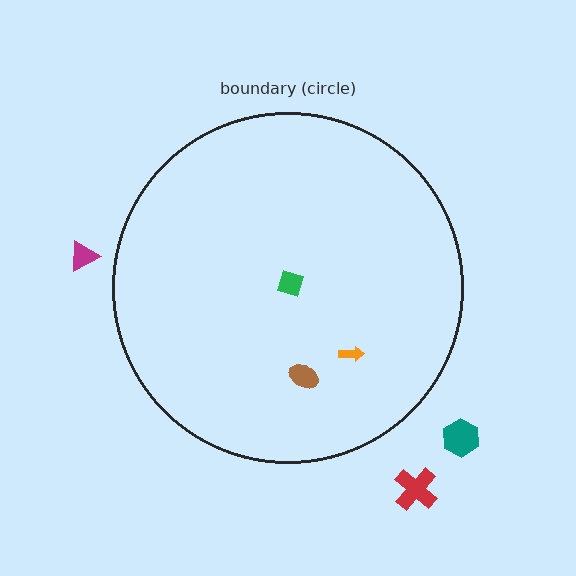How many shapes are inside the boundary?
3 inside, 3 outside.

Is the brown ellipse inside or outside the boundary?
Inside.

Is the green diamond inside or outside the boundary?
Inside.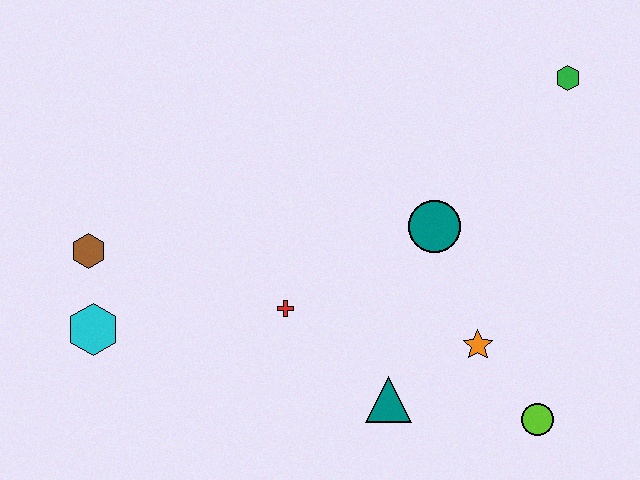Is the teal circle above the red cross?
Yes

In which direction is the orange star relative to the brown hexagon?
The orange star is to the right of the brown hexagon.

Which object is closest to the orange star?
The lime circle is closest to the orange star.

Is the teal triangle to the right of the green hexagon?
No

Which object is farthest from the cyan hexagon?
The green hexagon is farthest from the cyan hexagon.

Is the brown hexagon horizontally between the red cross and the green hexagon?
No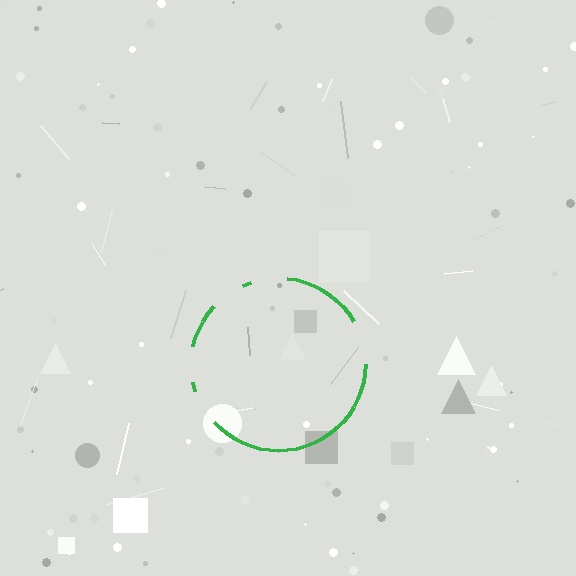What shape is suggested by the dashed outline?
The dashed outline suggests a circle.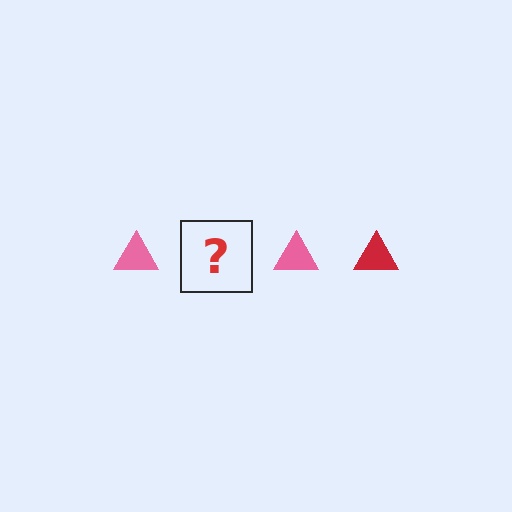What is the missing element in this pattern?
The missing element is a red triangle.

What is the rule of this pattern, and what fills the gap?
The rule is that the pattern cycles through pink, red triangles. The gap should be filled with a red triangle.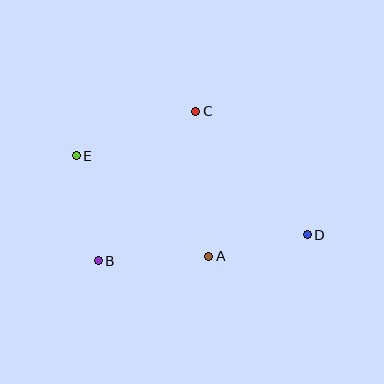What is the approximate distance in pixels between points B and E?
The distance between B and E is approximately 107 pixels.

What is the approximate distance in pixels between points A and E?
The distance between A and E is approximately 166 pixels.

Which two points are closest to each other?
Points A and D are closest to each other.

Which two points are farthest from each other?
Points D and E are farthest from each other.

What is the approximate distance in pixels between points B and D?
The distance between B and D is approximately 210 pixels.